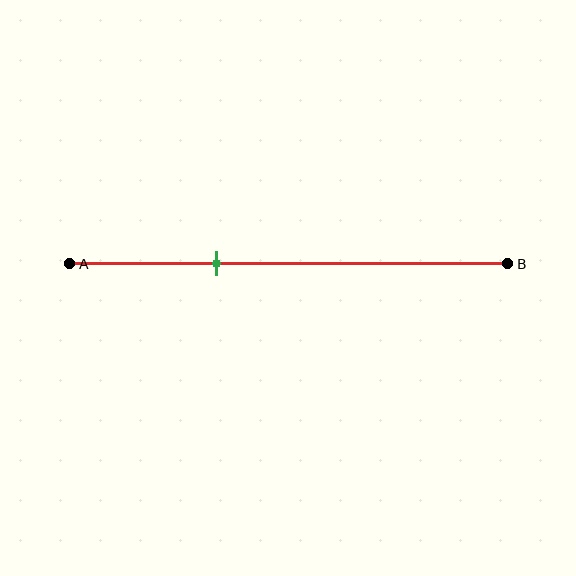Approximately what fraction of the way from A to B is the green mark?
The green mark is approximately 35% of the way from A to B.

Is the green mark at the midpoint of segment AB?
No, the mark is at about 35% from A, not at the 50% midpoint.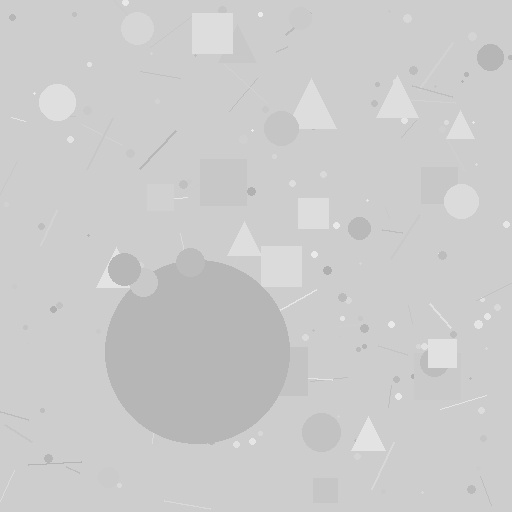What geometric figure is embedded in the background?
A circle is embedded in the background.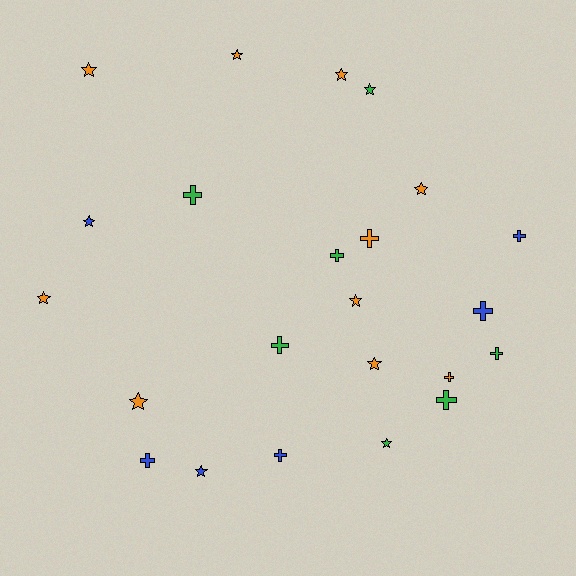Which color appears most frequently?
Orange, with 10 objects.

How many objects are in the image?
There are 23 objects.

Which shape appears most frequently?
Star, with 12 objects.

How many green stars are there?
There are 2 green stars.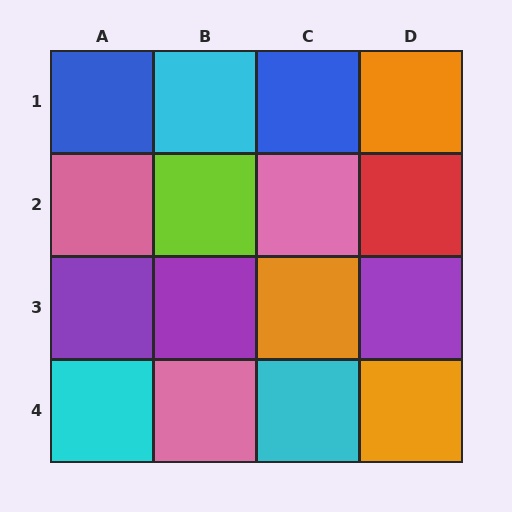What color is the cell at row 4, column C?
Cyan.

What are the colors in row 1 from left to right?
Blue, cyan, blue, orange.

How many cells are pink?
3 cells are pink.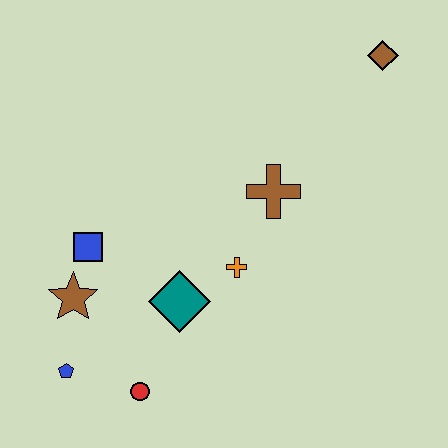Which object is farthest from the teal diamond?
The brown diamond is farthest from the teal diamond.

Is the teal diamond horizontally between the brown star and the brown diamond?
Yes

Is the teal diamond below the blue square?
Yes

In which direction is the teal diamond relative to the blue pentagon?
The teal diamond is to the right of the blue pentagon.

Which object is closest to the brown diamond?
The brown cross is closest to the brown diamond.